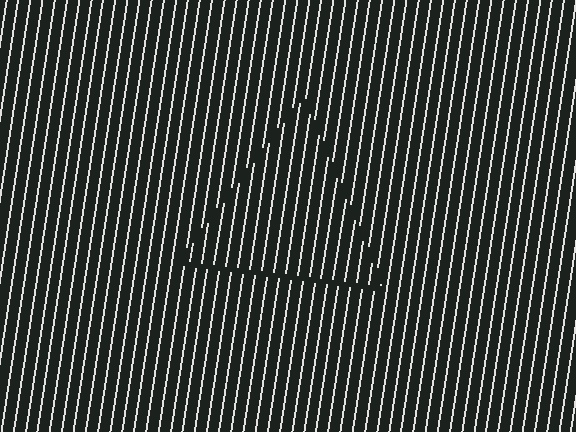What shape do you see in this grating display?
An illusory triangle. The interior of the shape contains the same grating, shifted by half a period — the contour is defined by the phase discontinuity where line-ends from the inner and outer gratings abut.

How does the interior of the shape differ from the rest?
The interior of the shape contains the same grating, shifted by half a period — the contour is defined by the phase discontinuity where line-ends from the inner and outer gratings abut.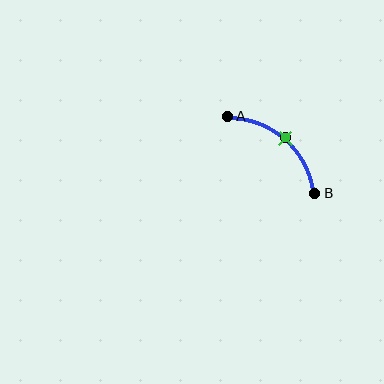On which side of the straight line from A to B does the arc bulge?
The arc bulges above and to the right of the straight line connecting A and B.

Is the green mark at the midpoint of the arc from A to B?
Yes. The green mark lies on the arc at equal arc-length from both A and B — it is the arc midpoint.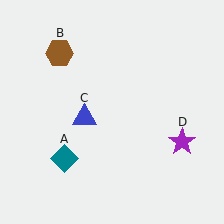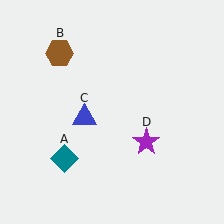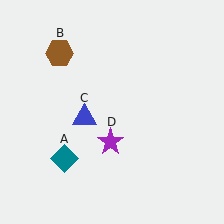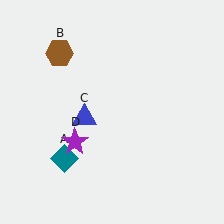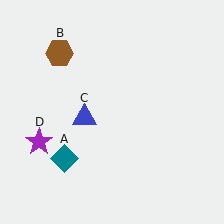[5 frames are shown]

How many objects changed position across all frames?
1 object changed position: purple star (object D).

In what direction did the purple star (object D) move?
The purple star (object D) moved left.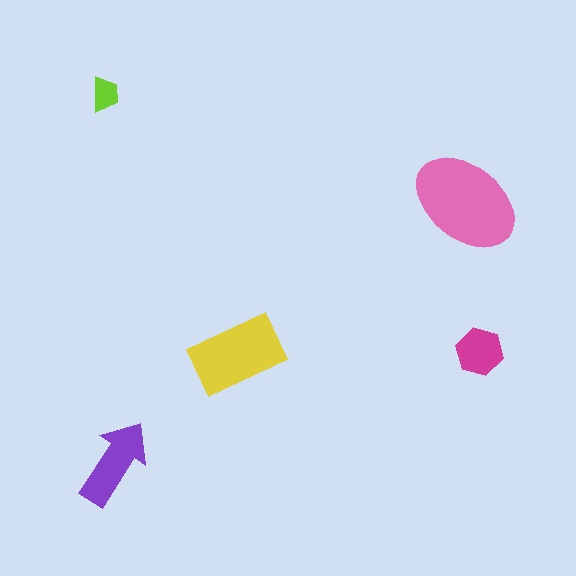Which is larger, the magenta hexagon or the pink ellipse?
The pink ellipse.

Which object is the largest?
The pink ellipse.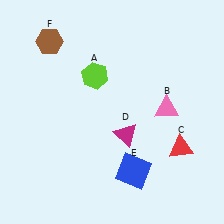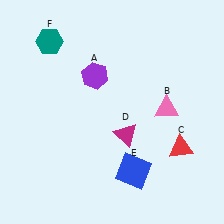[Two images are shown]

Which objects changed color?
A changed from lime to purple. F changed from brown to teal.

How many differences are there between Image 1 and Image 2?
There are 2 differences between the two images.